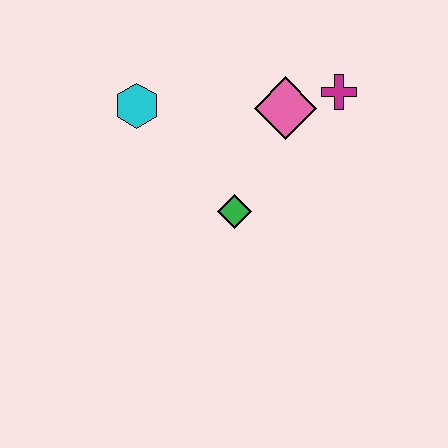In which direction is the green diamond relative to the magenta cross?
The green diamond is below the magenta cross.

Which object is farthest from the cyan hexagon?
The magenta cross is farthest from the cyan hexagon.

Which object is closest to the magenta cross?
The pink diamond is closest to the magenta cross.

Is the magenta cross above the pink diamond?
Yes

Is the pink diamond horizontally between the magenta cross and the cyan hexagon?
Yes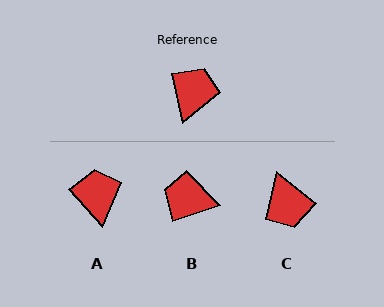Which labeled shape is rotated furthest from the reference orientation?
C, about 141 degrees away.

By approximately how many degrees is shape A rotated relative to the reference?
Approximately 30 degrees counter-clockwise.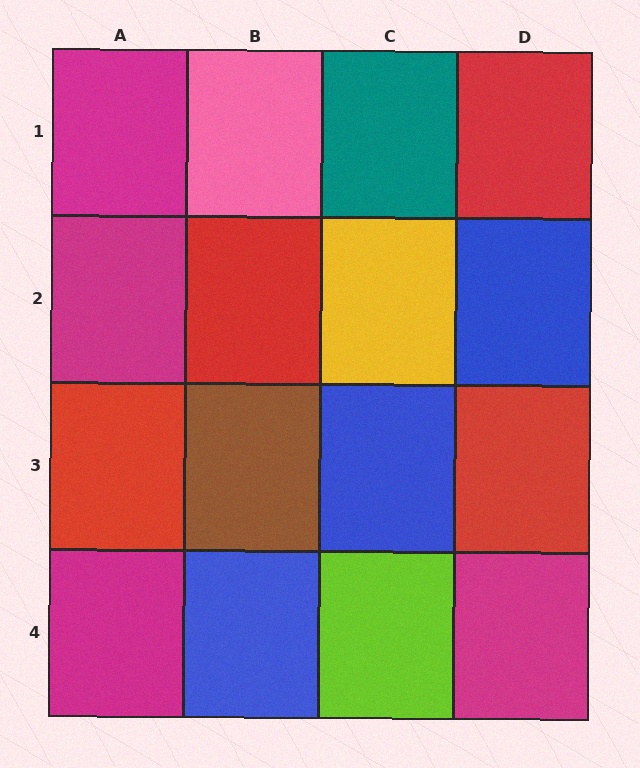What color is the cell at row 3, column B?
Brown.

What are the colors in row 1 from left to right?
Magenta, pink, teal, red.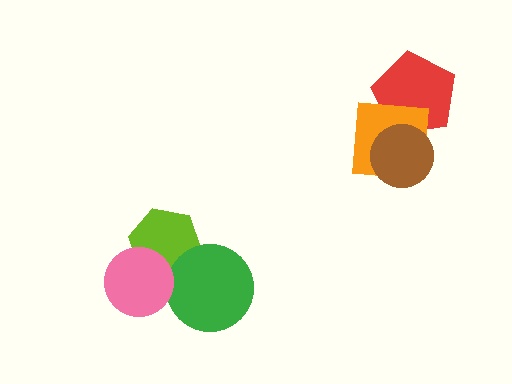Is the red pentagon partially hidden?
Yes, it is partially covered by another shape.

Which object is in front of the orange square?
The brown circle is in front of the orange square.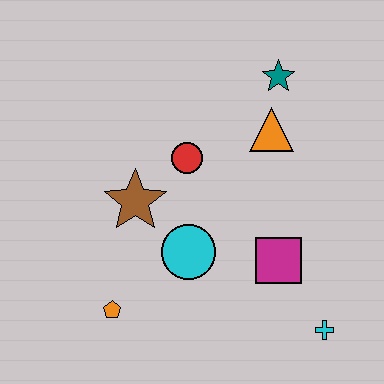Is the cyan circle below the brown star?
Yes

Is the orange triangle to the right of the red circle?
Yes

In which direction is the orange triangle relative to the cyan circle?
The orange triangle is above the cyan circle.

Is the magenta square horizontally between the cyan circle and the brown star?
No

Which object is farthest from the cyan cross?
The teal star is farthest from the cyan cross.